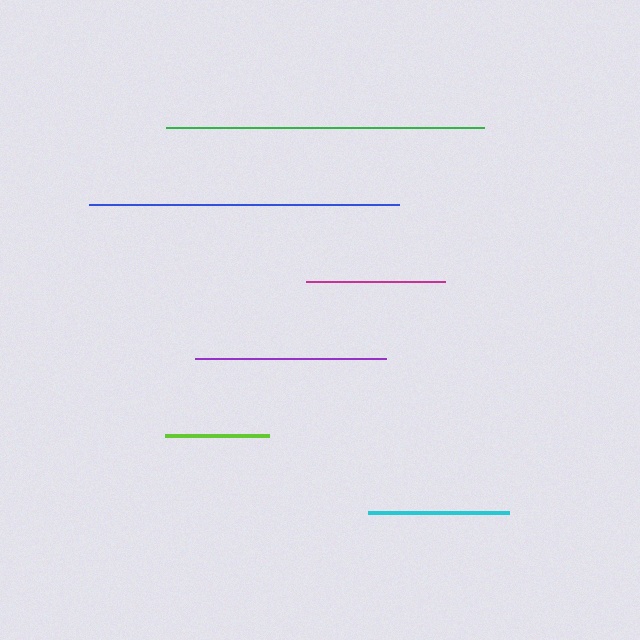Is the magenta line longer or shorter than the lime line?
The magenta line is longer than the lime line.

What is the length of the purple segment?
The purple segment is approximately 190 pixels long.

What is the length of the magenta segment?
The magenta segment is approximately 139 pixels long.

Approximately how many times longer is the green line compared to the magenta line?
The green line is approximately 2.3 times the length of the magenta line.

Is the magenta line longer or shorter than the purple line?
The purple line is longer than the magenta line.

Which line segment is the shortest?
The lime line is the shortest at approximately 105 pixels.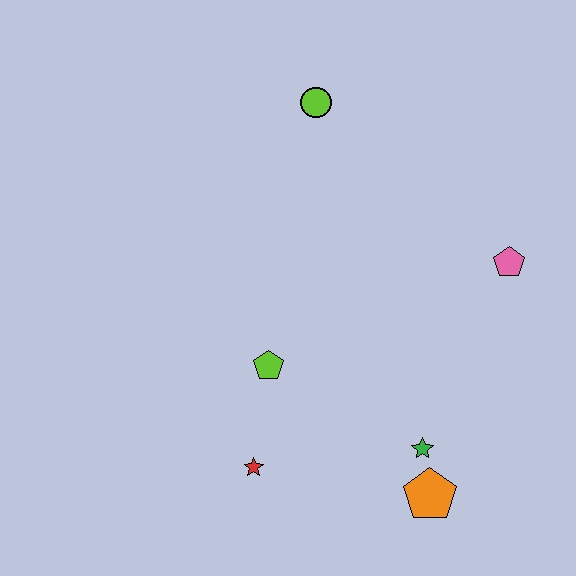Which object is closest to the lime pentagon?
The red star is closest to the lime pentagon.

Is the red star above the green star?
No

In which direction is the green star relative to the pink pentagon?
The green star is below the pink pentagon.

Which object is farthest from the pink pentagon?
The red star is farthest from the pink pentagon.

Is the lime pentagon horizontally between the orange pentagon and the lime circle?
No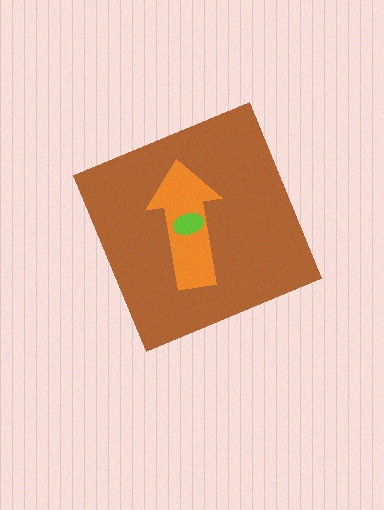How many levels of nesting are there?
3.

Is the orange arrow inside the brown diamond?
Yes.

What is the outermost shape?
The brown diamond.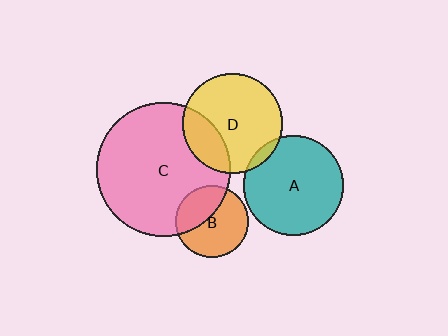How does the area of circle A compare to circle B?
Approximately 1.9 times.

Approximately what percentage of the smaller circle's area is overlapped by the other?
Approximately 5%.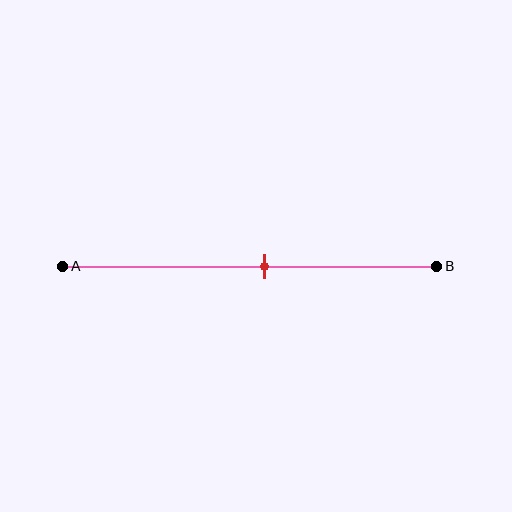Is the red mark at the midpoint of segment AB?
No, the mark is at about 55% from A, not at the 50% midpoint.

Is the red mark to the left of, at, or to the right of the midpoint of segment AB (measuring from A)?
The red mark is to the right of the midpoint of segment AB.